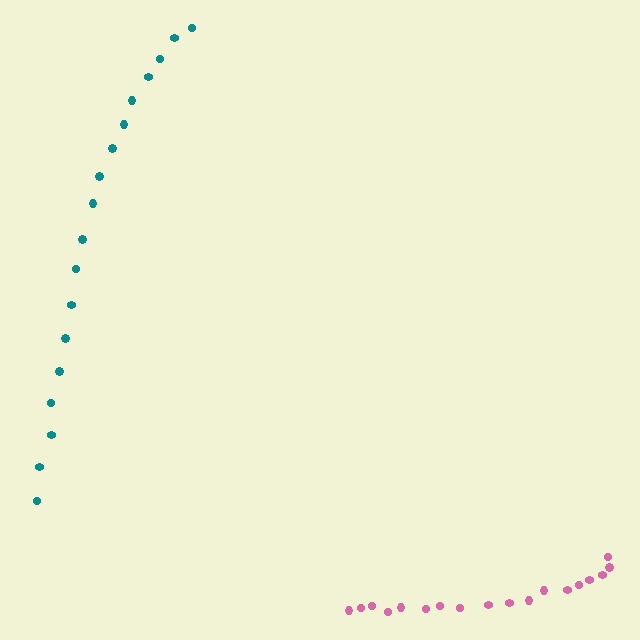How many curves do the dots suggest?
There are 2 distinct paths.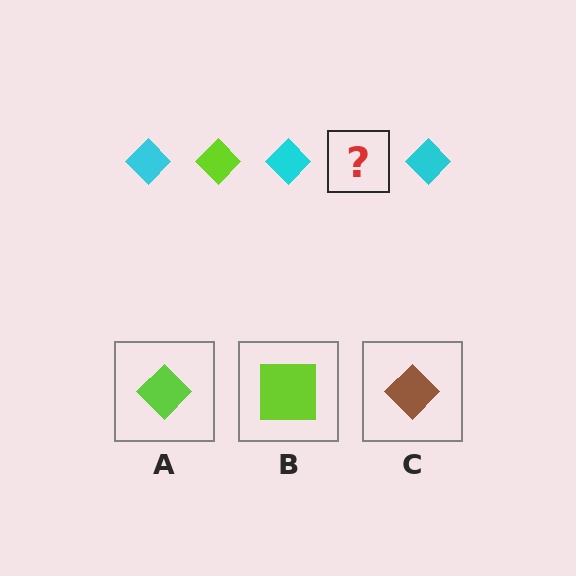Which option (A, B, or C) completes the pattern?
A.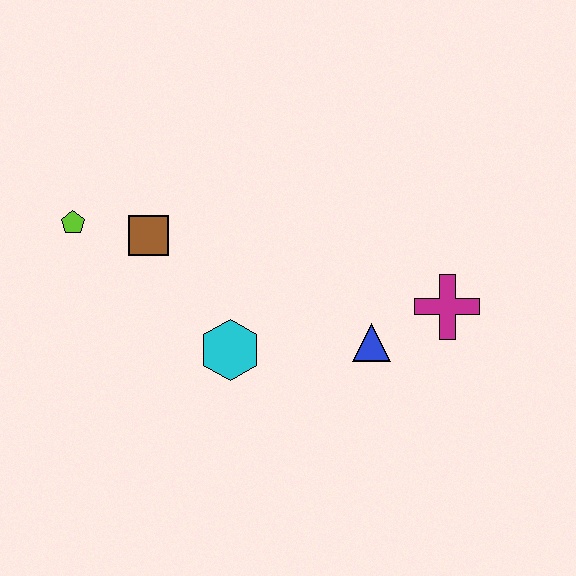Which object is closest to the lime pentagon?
The brown square is closest to the lime pentagon.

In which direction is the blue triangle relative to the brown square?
The blue triangle is to the right of the brown square.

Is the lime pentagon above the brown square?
Yes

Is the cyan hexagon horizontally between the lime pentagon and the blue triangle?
Yes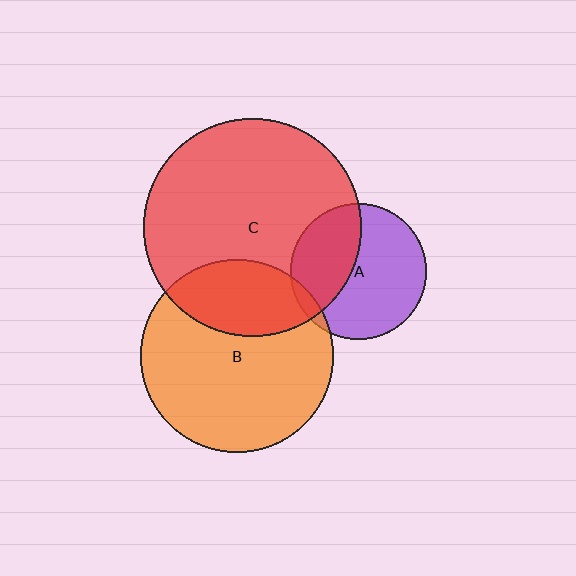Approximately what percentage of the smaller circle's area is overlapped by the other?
Approximately 30%.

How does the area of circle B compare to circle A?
Approximately 2.0 times.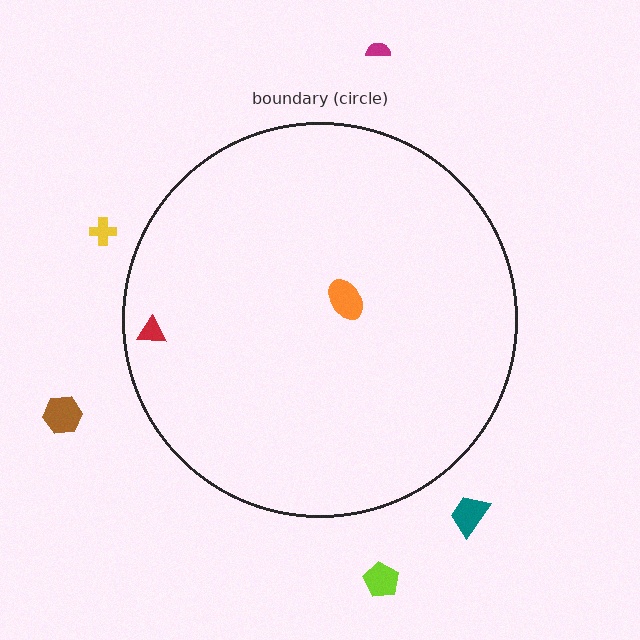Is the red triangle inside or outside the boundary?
Inside.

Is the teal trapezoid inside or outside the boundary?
Outside.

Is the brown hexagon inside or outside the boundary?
Outside.